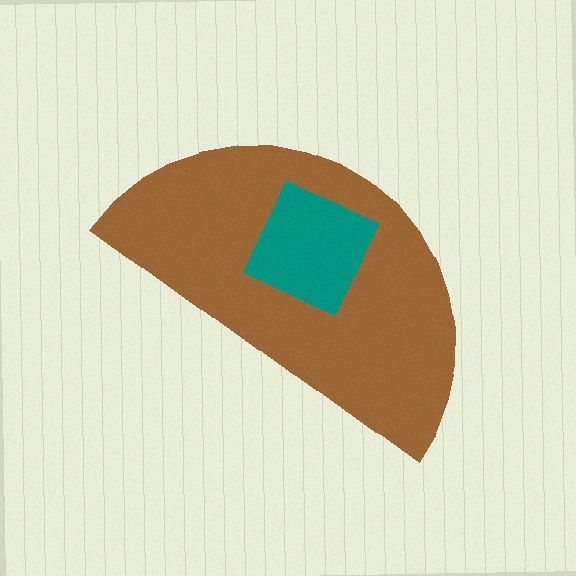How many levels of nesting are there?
2.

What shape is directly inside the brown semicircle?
The teal square.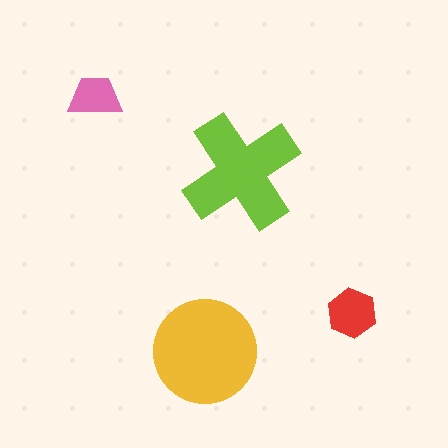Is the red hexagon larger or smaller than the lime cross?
Smaller.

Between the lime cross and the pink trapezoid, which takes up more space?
The lime cross.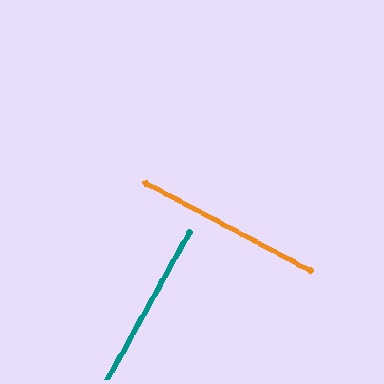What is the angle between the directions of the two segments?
Approximately 89 degrees.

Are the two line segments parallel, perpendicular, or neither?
Perpendicular — they meet at approximately 89°.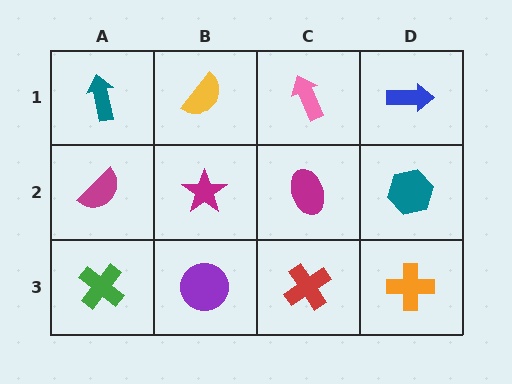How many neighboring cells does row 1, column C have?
3.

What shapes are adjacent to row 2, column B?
A yellow semicircle (row 1, column B), a purple circle (row 3, column B), a magenta semicircle (row 2, column A), a magenta ellipse (row 2, column C).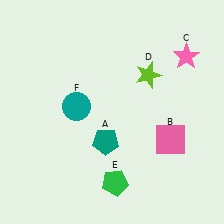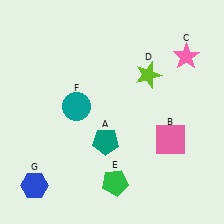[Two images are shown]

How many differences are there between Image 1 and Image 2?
There is 1 difference between the two images.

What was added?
A blue hexagon (G) was added in Image 2.